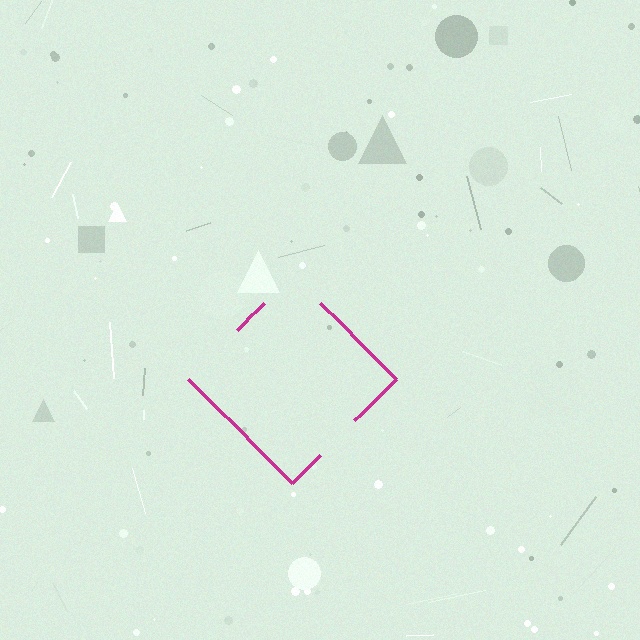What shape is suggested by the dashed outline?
The dashed outline suggests a diamond.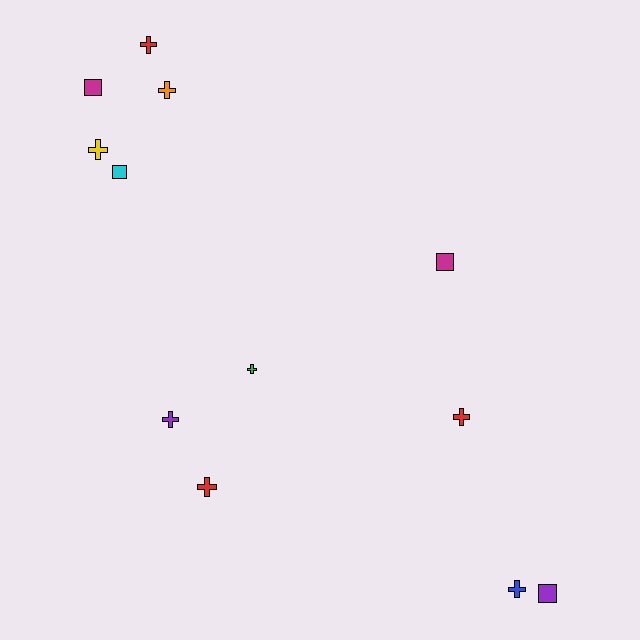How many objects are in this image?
There are 12 objects.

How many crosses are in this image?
There are 8 crosses.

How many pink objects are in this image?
There are no pink objects.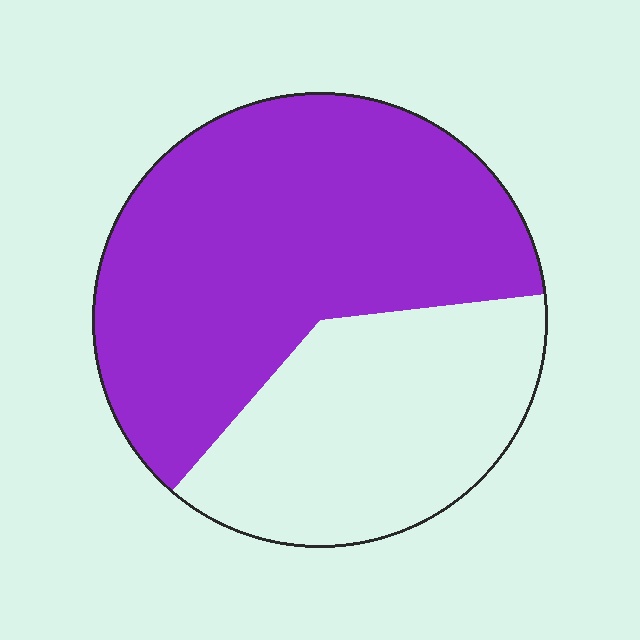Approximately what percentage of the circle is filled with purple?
Approximately 60%.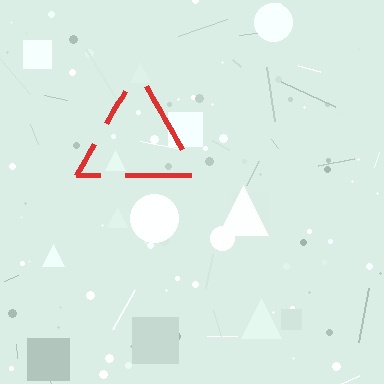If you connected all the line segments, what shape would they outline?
They would outline a triangle.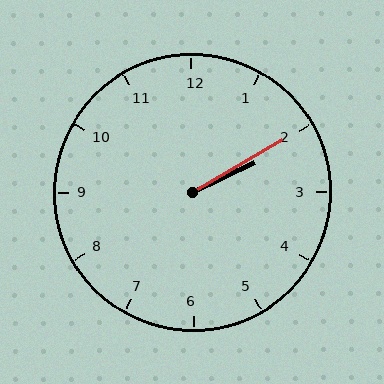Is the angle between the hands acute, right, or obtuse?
It is acute.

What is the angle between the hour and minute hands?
Approximately 5 degrees.